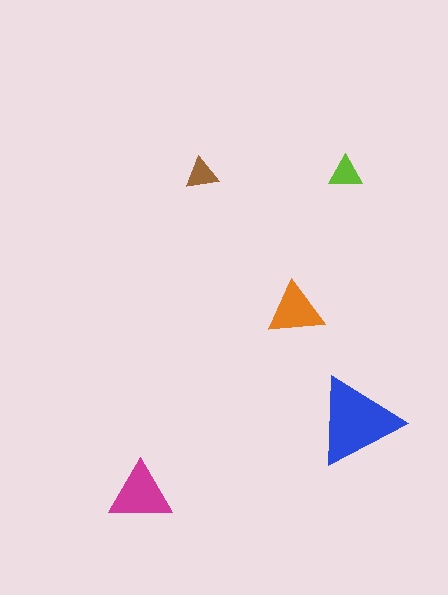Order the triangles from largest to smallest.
the blue one, the magenta one, the orange one, the lime one, the brown one.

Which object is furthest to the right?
The blue triangle is rightmost.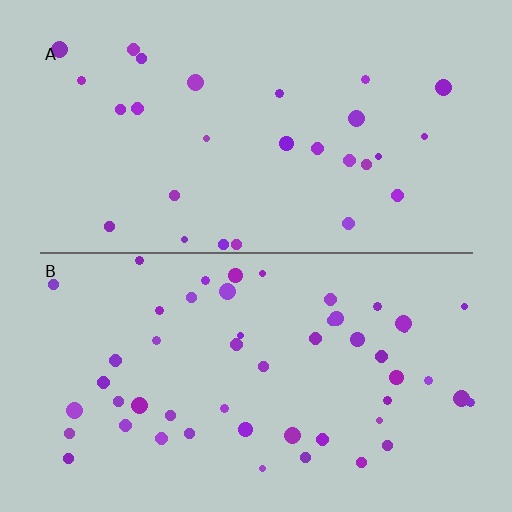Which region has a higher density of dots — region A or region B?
B (the bottom).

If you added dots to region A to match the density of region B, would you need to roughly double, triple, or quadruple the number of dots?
Approximately double.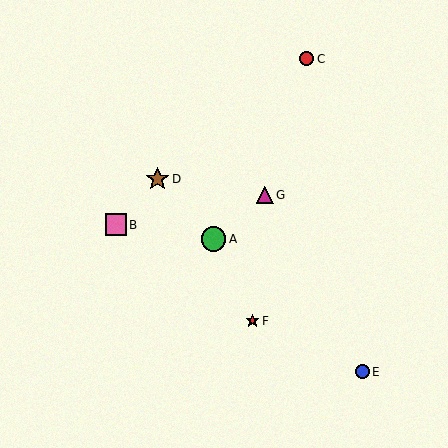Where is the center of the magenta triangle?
The center of the magenta triangle is at (265, 195).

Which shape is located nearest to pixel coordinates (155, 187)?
The brown star (labeled D) at (157, 179) is nearest to that location.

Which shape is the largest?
The green circle (labeled A) is the largest.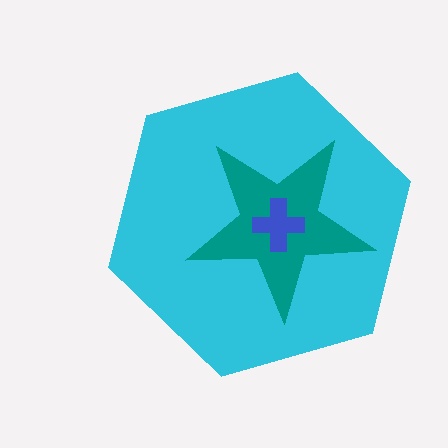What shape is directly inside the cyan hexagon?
The teal star.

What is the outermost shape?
The cyan hexagon.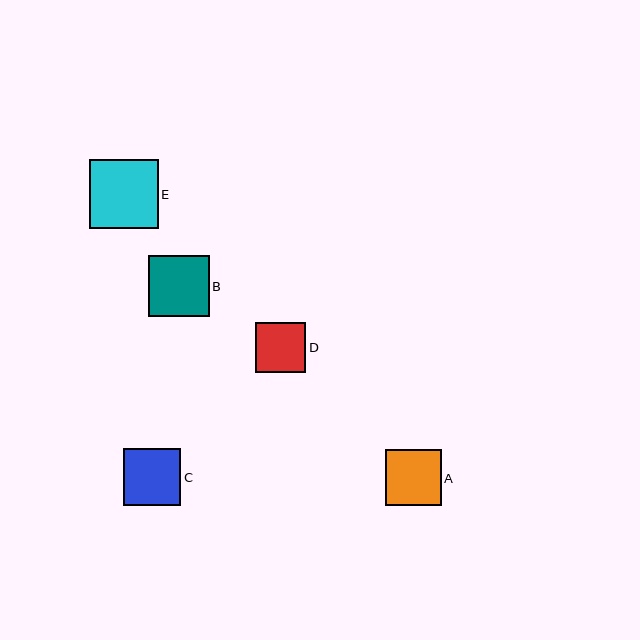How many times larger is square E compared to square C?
Square E is approximately 1.2 times the size of square C.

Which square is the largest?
Square E is the largest with a size of approximately 69 pixels.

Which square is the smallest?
Square D is the smallest with a size of approximately 50 pixels.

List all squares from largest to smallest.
From largest to smallest: E, B, C, A, D.